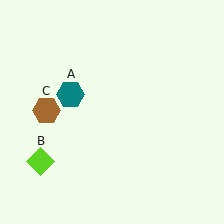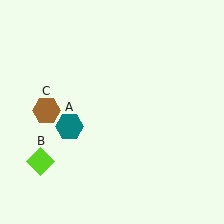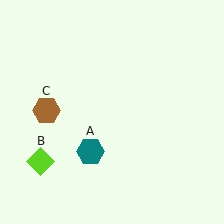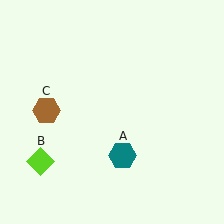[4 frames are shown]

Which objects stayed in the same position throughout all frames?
Lime diamond (object B) and brown hexagon (object C) remained stationary.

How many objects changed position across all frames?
1 object changed position: teal hexagon (object A).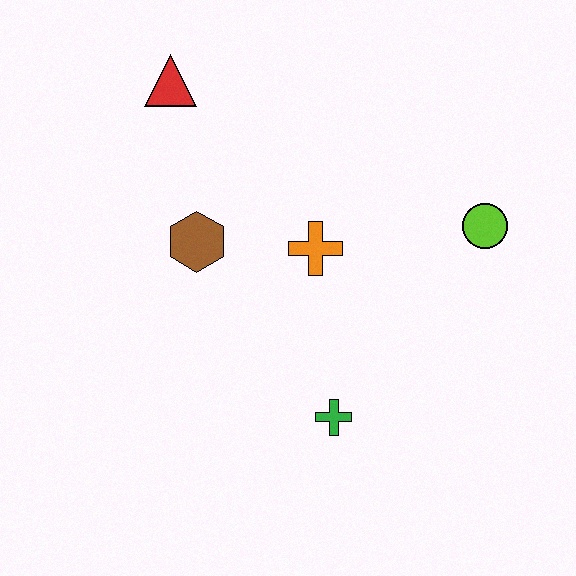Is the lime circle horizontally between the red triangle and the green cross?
No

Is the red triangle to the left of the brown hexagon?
Yes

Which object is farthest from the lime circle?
The red triangle is farthest from the lime circle.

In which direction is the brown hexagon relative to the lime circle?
The brown hexagon is to the left of the lime circle.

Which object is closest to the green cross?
The orange cross is closest to the green cross.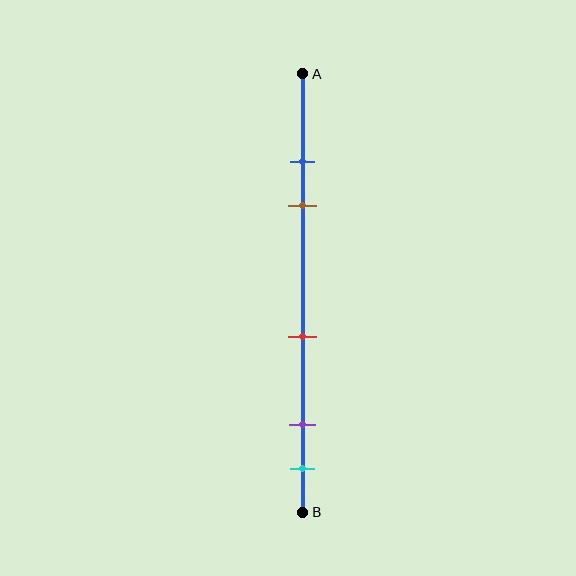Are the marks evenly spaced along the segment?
No, the marks are not evenly spaced.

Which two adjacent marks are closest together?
The blue and brown marks are the closest adjacent pair.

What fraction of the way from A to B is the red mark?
The red mark is approximately 60% (0.6) of the way from A to B.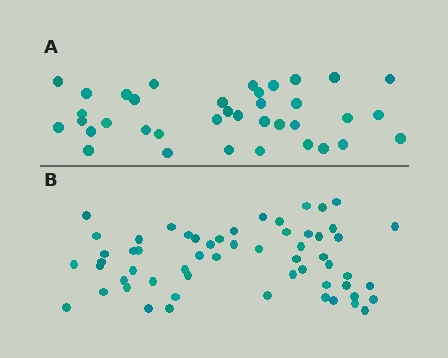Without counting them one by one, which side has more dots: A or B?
Region B (the bottom region) has more dots.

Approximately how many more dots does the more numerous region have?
Region B has approximately 20 more dots than region A.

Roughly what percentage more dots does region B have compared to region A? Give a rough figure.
About 55% more.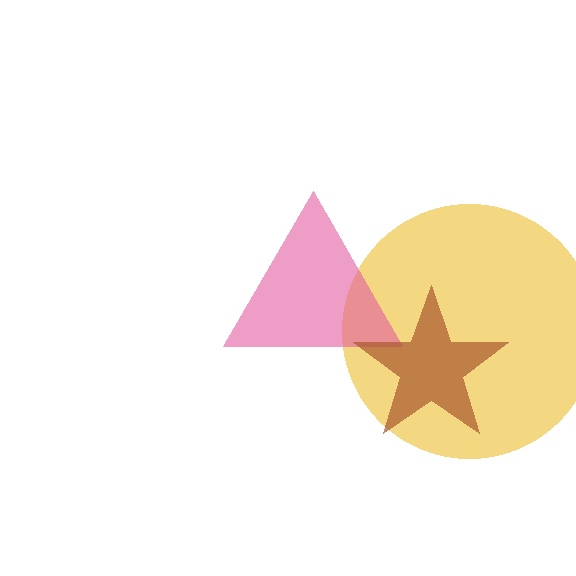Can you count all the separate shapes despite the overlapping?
Yes, there are 3 separate shapes.